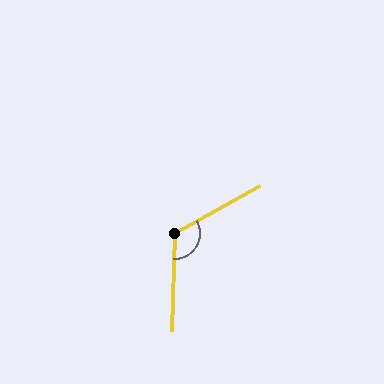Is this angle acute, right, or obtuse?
It is obtuse.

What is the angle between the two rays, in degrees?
Approximately 121 degrees.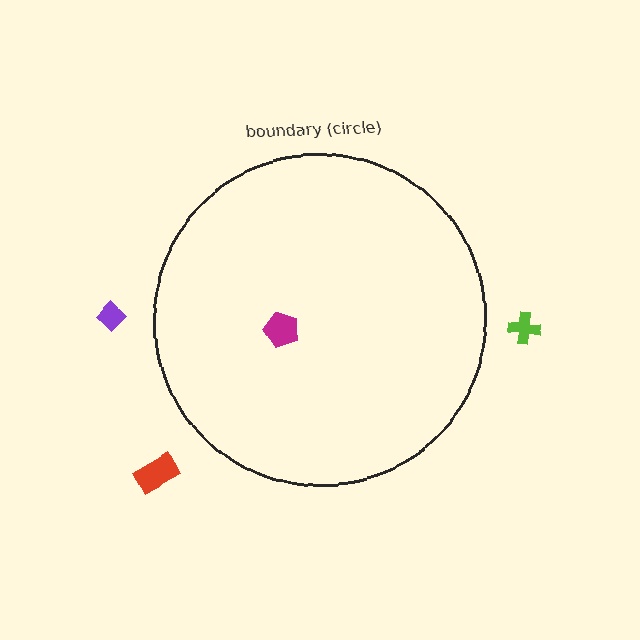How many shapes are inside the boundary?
1 inside, 3 outside.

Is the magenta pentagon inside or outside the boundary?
Inside.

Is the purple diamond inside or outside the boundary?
Outside.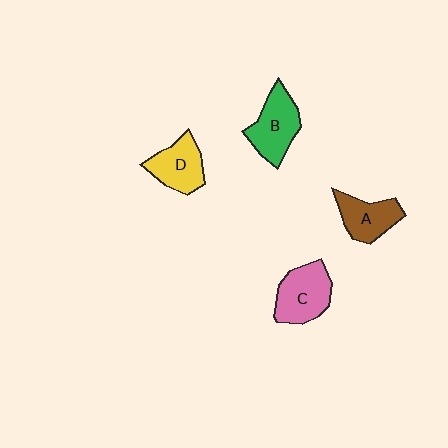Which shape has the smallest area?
Shape A (brown).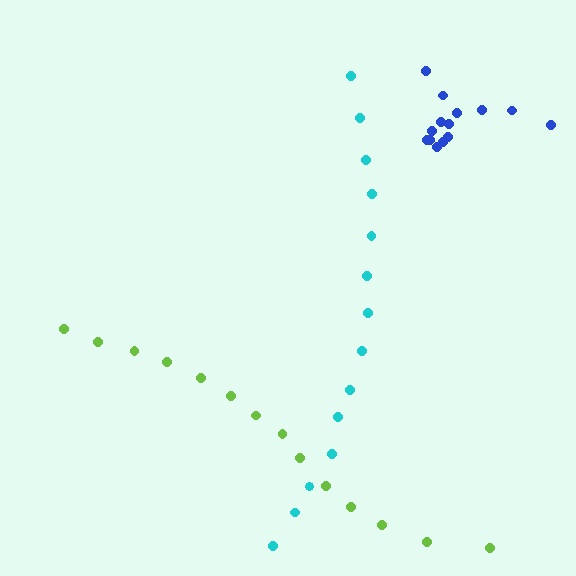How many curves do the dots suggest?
There are 3 distinct paths.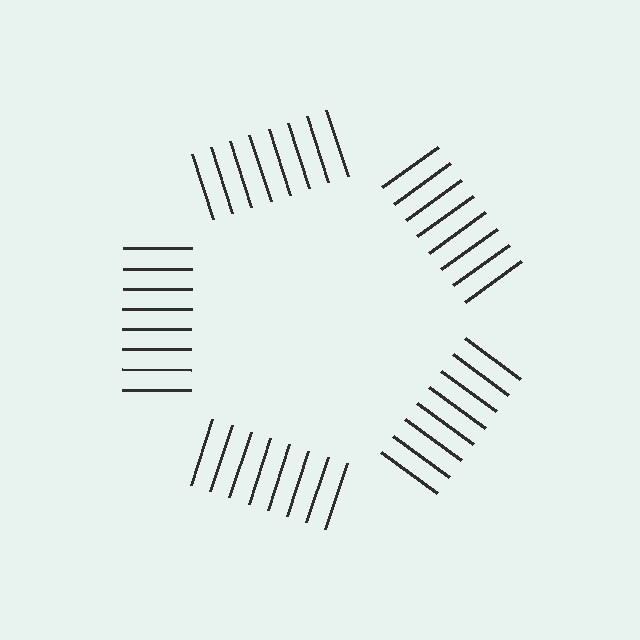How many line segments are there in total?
40 — 8 along each of the 5 edges.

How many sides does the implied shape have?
5 sides — the line-ends trace a pentagon.